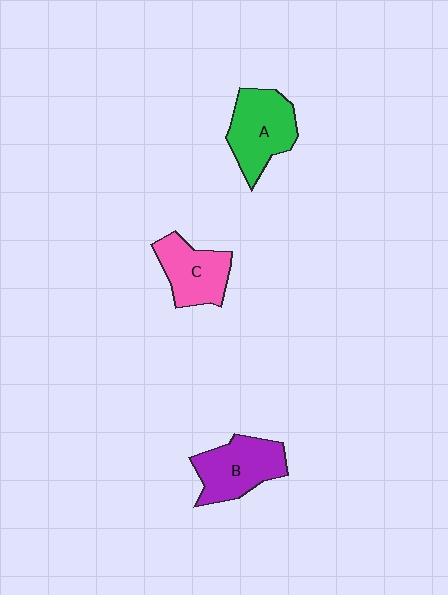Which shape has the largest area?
Shape A (green).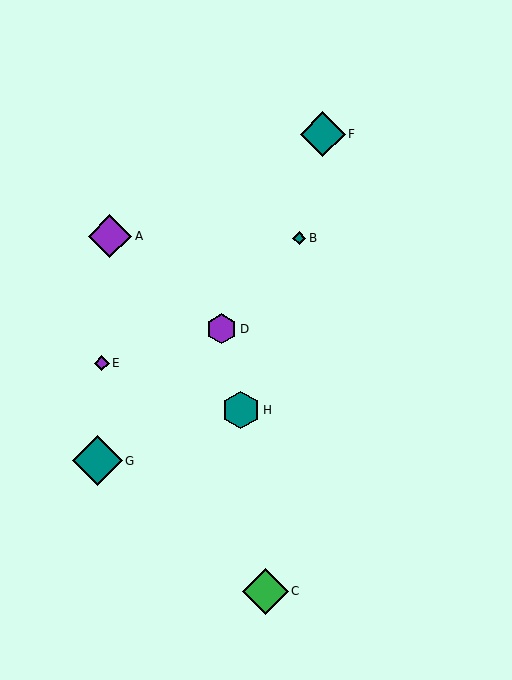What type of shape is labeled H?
Shape H is a teal hexagon.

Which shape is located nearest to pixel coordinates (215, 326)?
The purple hexagon (labeled D) at (221, 329) is nearest to that location.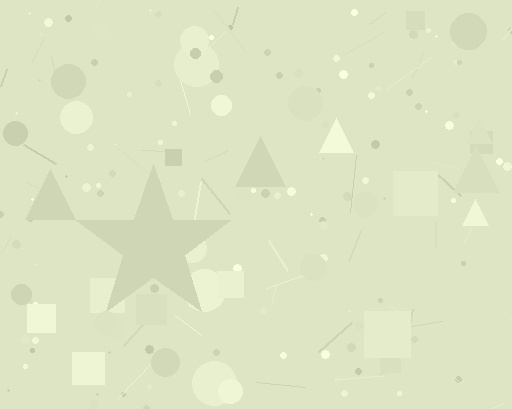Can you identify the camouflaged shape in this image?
The camouflaged shape is a star.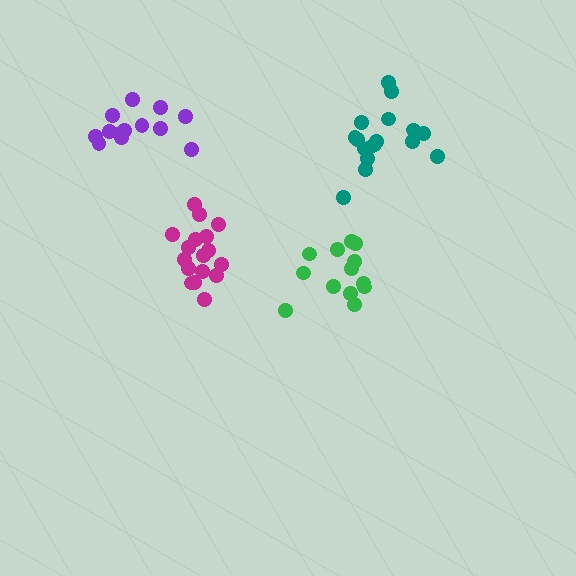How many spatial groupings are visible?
There are 4 spatial groupings.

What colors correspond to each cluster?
The clusters are colored: purple, green, teal, magenta.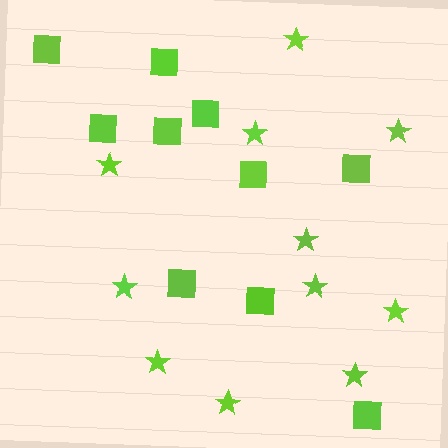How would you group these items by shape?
There are 2 groups: one group of squares (10) and one group of stars (11).